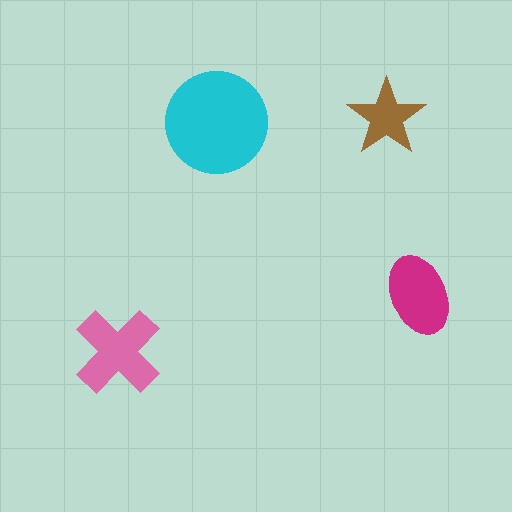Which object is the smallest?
The brown star.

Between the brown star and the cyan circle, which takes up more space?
The cyan circle.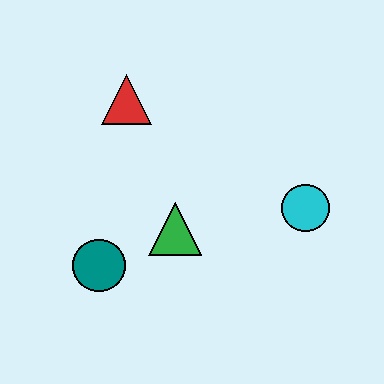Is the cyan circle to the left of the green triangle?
No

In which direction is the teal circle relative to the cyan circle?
The teal circle is to the left of the cyan circle.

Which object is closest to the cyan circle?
The green triangle is closest to the cyan circle.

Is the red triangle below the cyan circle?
No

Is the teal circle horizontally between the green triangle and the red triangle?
No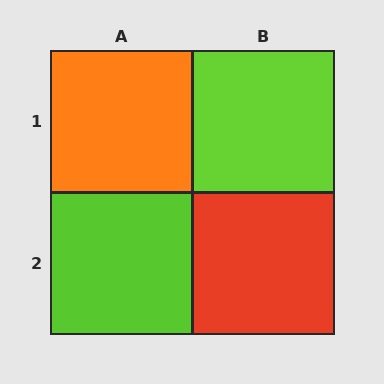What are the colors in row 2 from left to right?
Lime, red.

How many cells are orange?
1 cell is orange.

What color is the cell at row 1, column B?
Lime.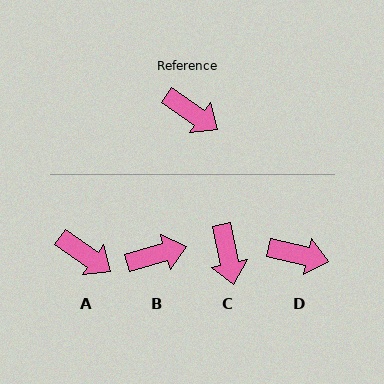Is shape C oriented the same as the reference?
No, it is off by about 44 degrees.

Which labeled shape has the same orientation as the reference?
A.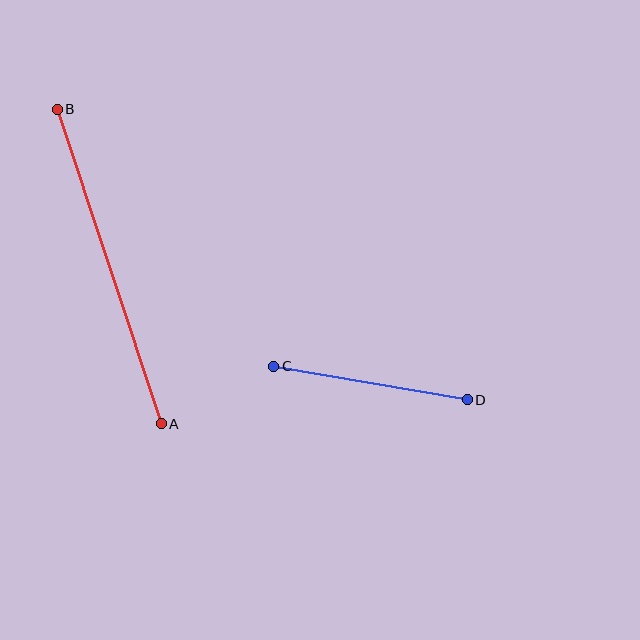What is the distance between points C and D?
The distance is approximately 197 pixels.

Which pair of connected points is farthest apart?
Points A and B are farthest apart.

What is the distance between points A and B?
The distance is approximately 331 pixels.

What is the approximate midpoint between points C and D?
The midpoint is at approximately (371, 383) pixels.